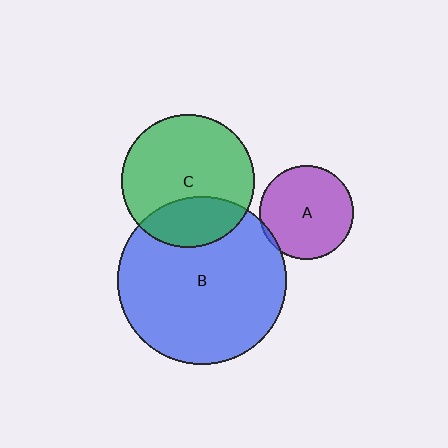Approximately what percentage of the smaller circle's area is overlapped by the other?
Approximately 5%.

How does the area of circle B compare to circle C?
Approximately 1.6 times.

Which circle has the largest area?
Circle B (blue).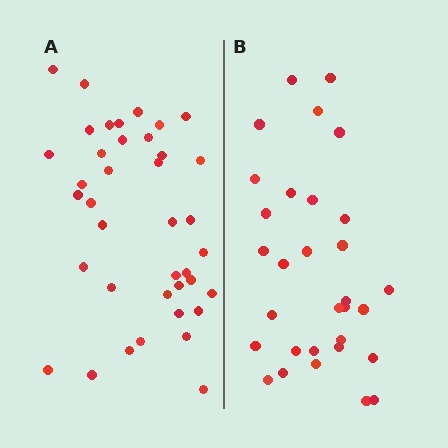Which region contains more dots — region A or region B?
Region A (the left region) has more dots.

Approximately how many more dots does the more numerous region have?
Region A has roughly 8 or so more dots than region B.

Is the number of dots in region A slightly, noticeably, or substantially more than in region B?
Region A has noticeably more, but not dramatically so. The ratio is roughly 1.3 to 1.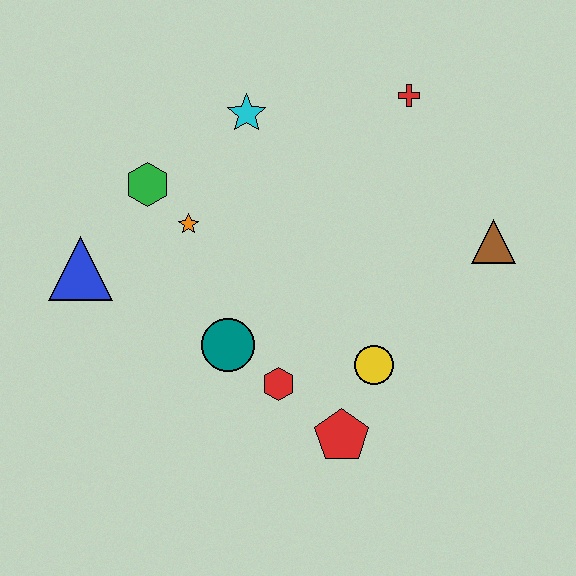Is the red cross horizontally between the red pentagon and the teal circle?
No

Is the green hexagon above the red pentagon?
Yes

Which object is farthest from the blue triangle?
The brown triangle is farthest from the blue triangle.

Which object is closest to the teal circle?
The red hexagon is closest to the teal circle.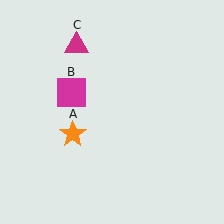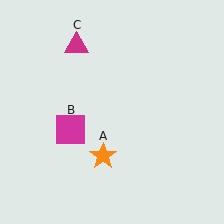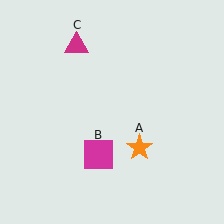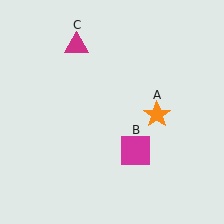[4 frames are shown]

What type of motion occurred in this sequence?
The orange star (object A), magenta square (object B) rotated counterclockwise around the center of the scene.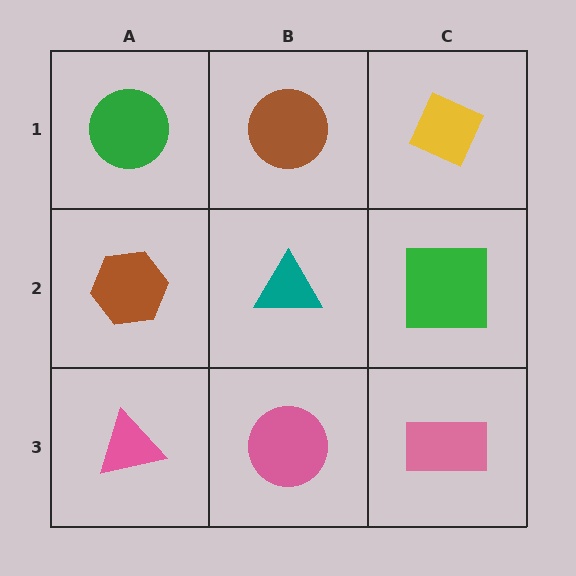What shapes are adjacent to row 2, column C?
A yellow diamond (row 1, column C), a pink rectangle (row 3, column C), a teal triangle (row 2, column B).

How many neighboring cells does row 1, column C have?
2.